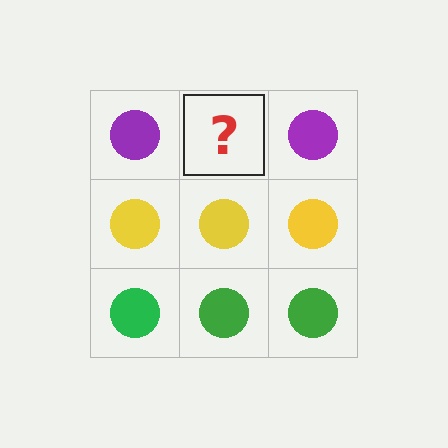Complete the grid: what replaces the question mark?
The question mark should be replaced with a purple circle.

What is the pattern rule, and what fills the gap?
The rule is that each row has a consistent color. The gap should be filled with a purple circle.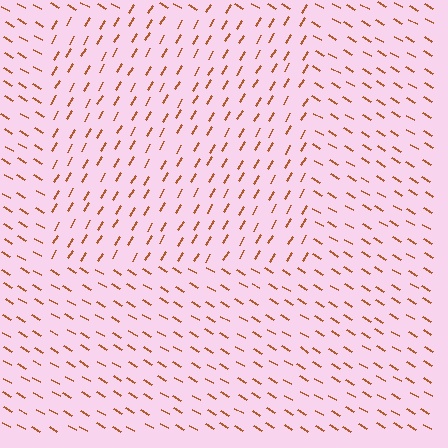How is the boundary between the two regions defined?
The boundary is defined purely by a change in line orientation (approximately 90 degrees difference). All lines are the same color and thickness.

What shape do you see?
I see a rectangle.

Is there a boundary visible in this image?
Yes, there is a texture boundary formed by a change in line orientation.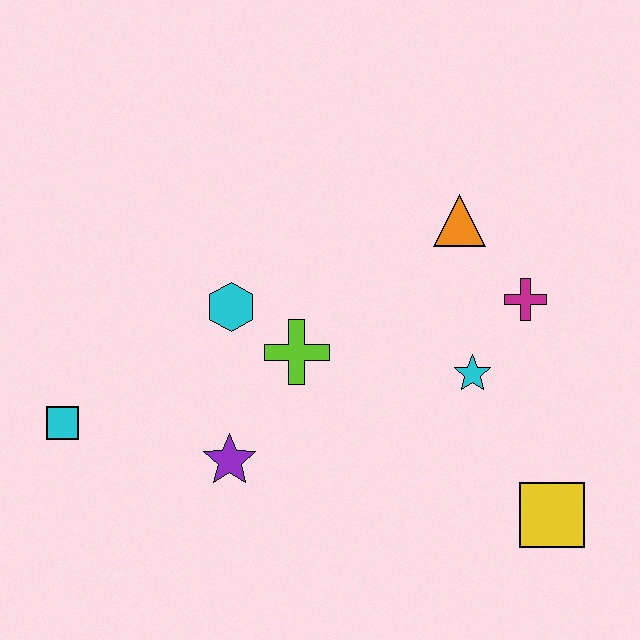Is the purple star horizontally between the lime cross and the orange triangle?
No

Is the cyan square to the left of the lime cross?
Yes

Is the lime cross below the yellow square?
No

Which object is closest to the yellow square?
The cyan star is closest to the yellow square.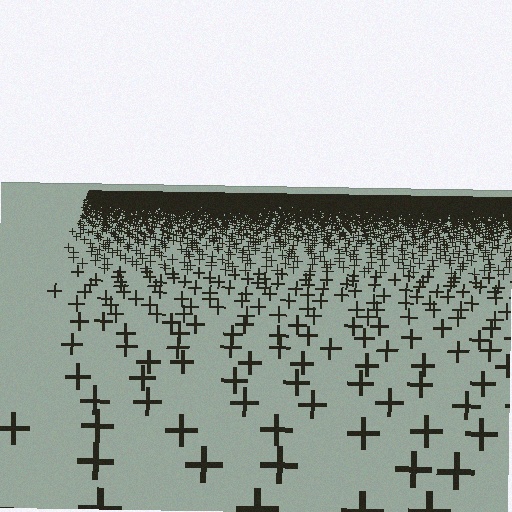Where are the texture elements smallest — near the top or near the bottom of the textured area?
Near the top.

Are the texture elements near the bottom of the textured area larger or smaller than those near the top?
Larger. Near the bottom, elements are closer to the viewer and appear at a bigger on-screen size.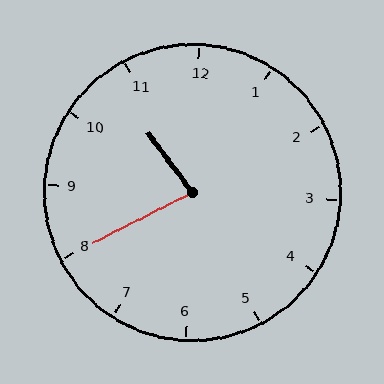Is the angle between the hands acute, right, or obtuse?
It is acute.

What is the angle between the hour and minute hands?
Approximately 80 degrees.